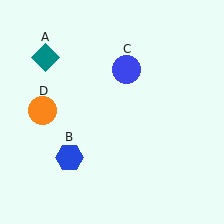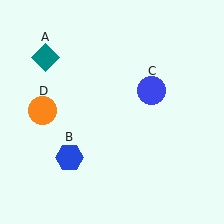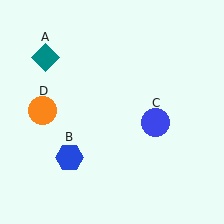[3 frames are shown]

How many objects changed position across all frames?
1 object changed position: blue circle (object C).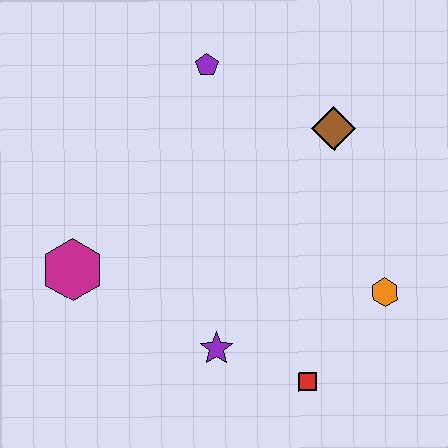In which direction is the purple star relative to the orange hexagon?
The purple star is to the left of the orange hexagon.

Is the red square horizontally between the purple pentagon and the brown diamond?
Yes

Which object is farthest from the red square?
The purple pentagon is farthest from the red square.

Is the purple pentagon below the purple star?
No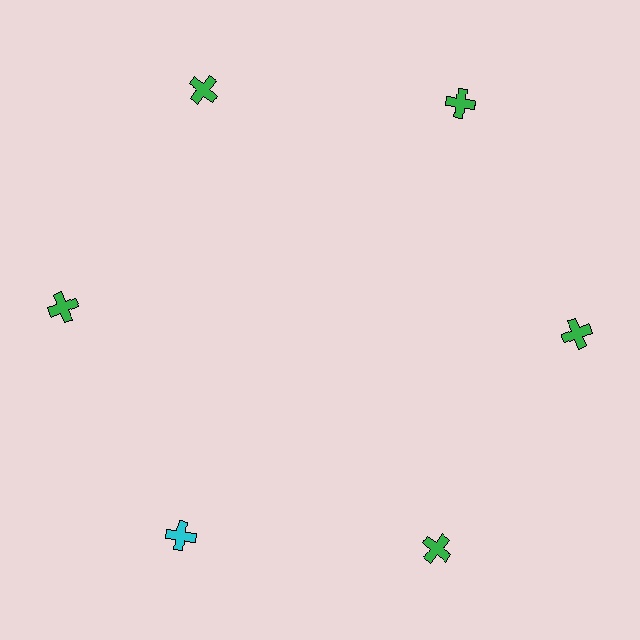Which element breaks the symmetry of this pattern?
The cyan cross at roughly the 7 o'clock position breaks the symmetry. All other shapes are green crosses.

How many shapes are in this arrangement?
There are 6 shapes arranged in a ring pattern.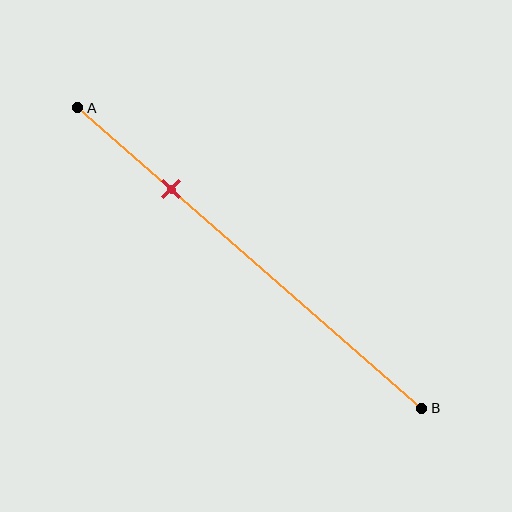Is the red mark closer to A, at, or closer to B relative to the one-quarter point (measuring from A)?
The red mark is approximately at the one-quarter point of segment AB.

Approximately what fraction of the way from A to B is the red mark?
The red mark is approximately 25% of the way from A to B.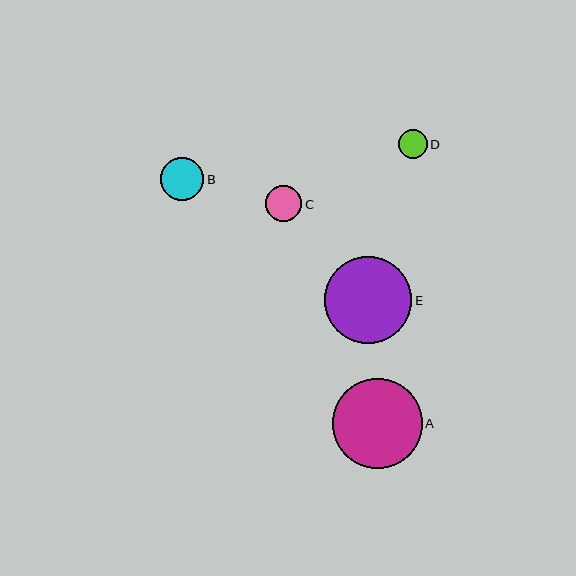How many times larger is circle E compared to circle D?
Circle E is approximately 3.0 times the size of circle D.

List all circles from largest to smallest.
From largest to smallest: A, E, B, C, D.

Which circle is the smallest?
Circle D is the smallest with a size of approximately 28 pixels.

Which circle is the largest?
Circle A is the largest with a size of approximately 90 pixels.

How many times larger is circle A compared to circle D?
Circle A is approximately 3.2 times the size of circle D.